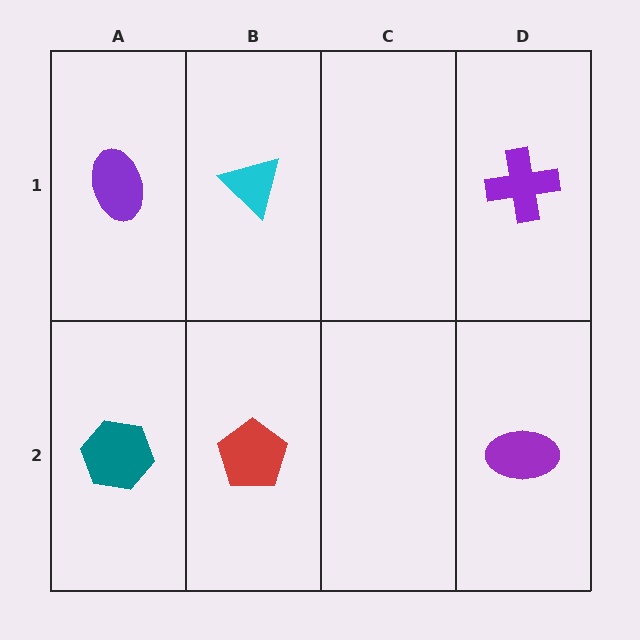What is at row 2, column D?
A purple ellipse.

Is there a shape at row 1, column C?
No, that cell is empty.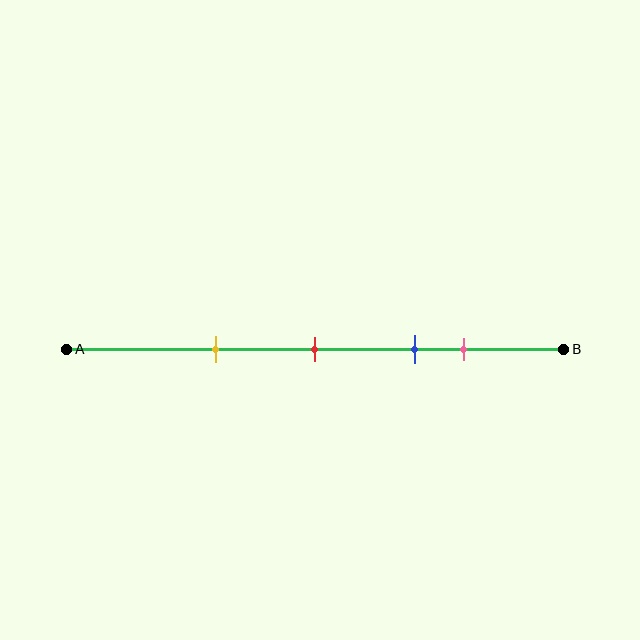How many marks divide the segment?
There are 4 marks dividing the segment.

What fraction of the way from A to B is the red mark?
The red mark is approximately 50% (0.5) of the way from A to B.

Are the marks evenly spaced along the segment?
No, the marks are not evenly spaced.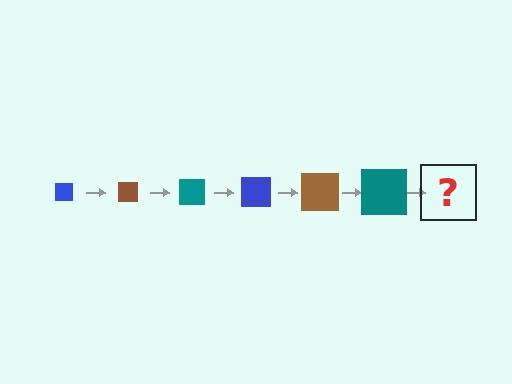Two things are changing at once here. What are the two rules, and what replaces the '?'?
The two rules are that the square grows larger each step and the color cycles through blue, brown, and teal. The '?' should be a blue square, larger than the previous one.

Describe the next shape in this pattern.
It should be a blue square, larger than the previous one.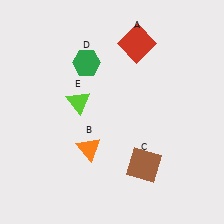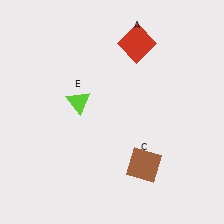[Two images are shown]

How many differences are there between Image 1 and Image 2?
There are 2 differences between the two images.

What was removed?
The green hexagon (D), the orange triangle (B) were removed in Image 2.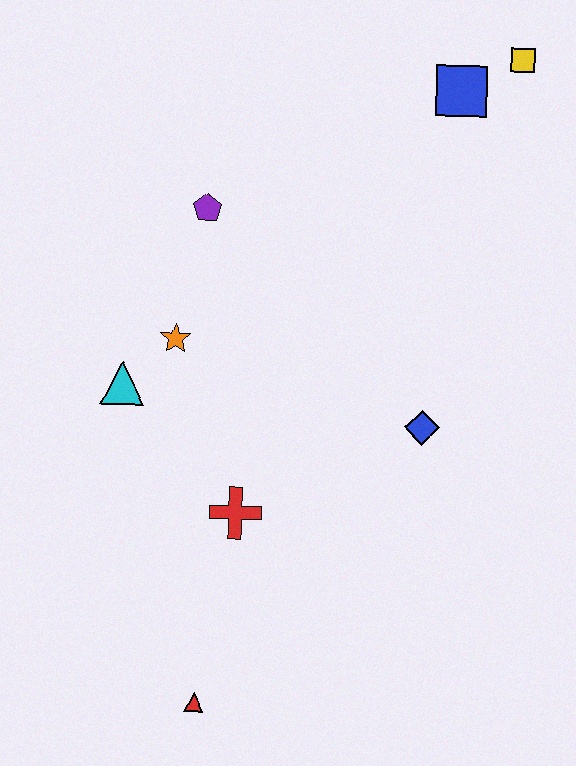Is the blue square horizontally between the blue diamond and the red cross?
No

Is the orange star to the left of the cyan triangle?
No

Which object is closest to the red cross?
The cyan triangle is closest to the red cross.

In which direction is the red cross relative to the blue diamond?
The red cross is to the left of the blue diamond.